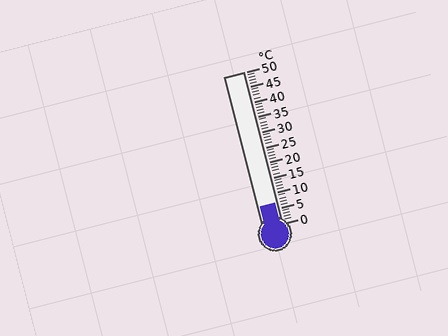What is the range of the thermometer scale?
The thermometer scale ranges from 0°C to 50°C.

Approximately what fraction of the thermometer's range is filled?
The thermometer is filled to approximately 15% of its range.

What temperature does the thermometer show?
The thermometer shows approximately 7°C.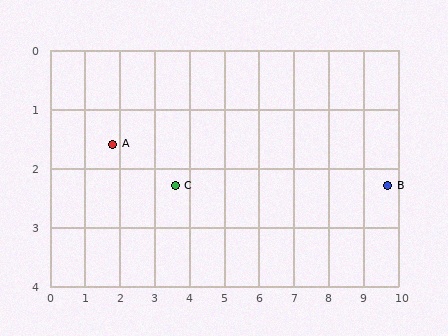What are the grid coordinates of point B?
Point B is at approximately (9.7, 2.3).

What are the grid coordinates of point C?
Point C is at approximately (3.6, 2.3).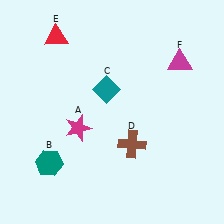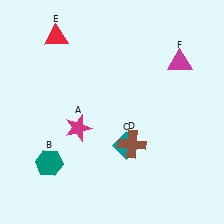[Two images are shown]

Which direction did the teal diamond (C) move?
The teal diamond (C) moved down.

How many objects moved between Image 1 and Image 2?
1 object moved between the two images.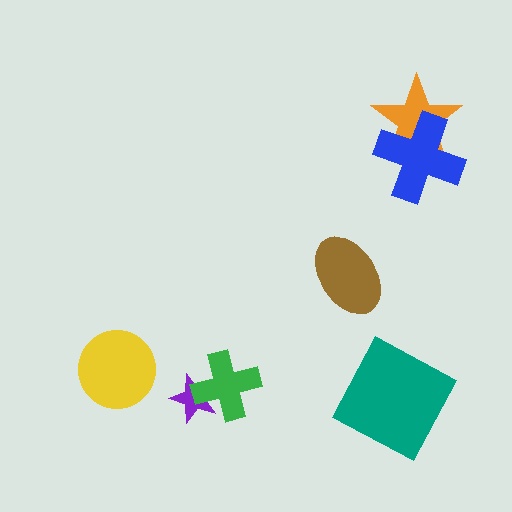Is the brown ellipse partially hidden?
No, no other shape covers it.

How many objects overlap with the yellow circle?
0 objects overlap with the yellow circle.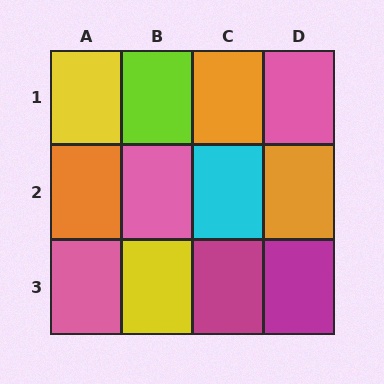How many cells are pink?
3 cells are pink.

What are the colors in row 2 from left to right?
Orange, pink, cyan, orange.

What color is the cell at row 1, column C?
Orange.